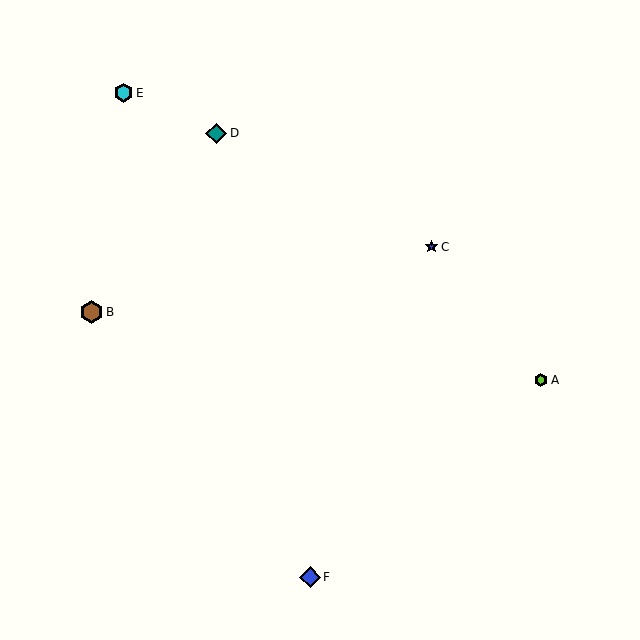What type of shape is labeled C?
Shape C is a blue star.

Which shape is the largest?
The brown hexagon (labeled B) is the largest.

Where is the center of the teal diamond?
The center of the teal diamond is at (216, 133).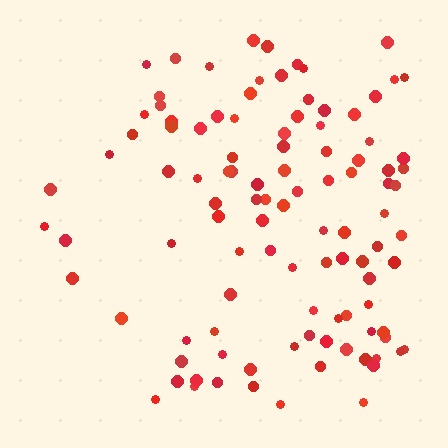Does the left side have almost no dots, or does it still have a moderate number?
Still a moderate number, just noticeably fewer than the right.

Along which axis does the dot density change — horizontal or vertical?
Horizontal.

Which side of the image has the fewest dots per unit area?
The left.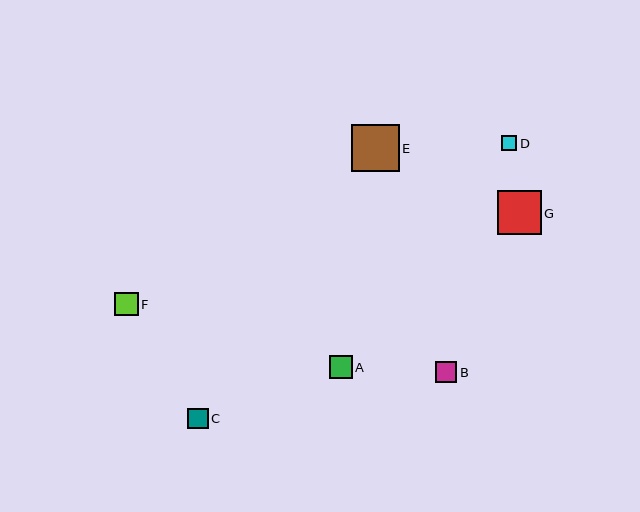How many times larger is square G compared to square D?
Square G is approximately 2.9 times the size of square D.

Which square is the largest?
Square E is the largest with a size of approximately 47 pixels.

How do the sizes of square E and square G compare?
Square E and square G are approximately the same size.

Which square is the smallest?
Square D is the smallest with a size of approximately 15 pixels.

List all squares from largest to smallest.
From largest to smallest: E, G, F, A, B, C, D.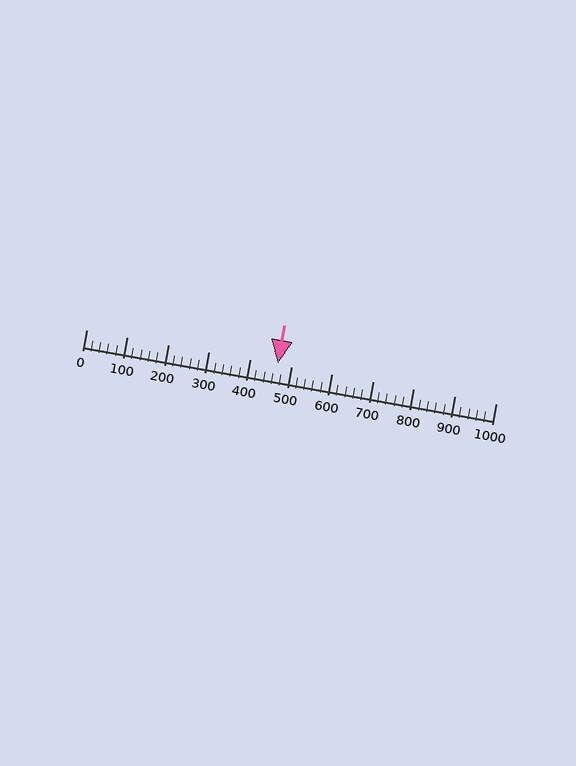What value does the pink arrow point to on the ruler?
The pink arrow points to approximately 468.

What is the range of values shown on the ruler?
The ruler shows values from 0 to 1000.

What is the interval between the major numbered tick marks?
The major tick marks are spaced 100 units apart.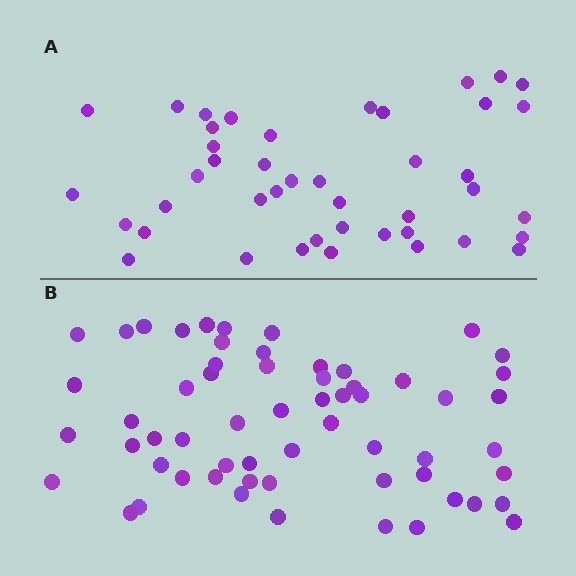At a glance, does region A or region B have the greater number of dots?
Region B (the bottom region) has more dots.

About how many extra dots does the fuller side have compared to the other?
Region B has approximately 15 more dots than region A.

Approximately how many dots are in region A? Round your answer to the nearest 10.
About 40 dots. (The exact count is 43, which rounds to 40.)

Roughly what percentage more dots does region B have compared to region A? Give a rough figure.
About 40% more.